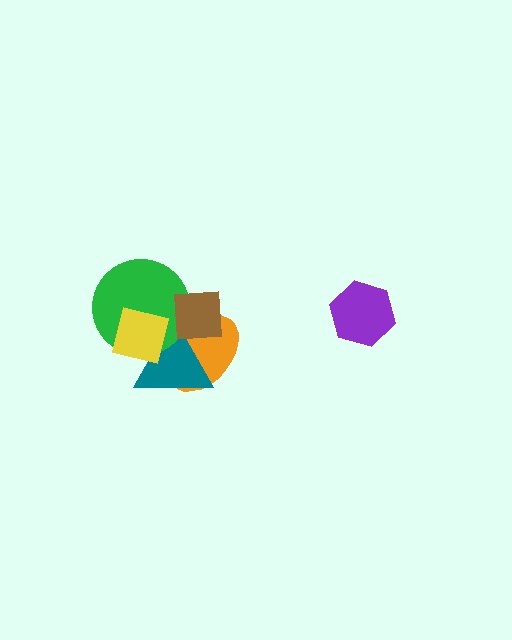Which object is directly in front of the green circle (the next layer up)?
The brown square is directly in front of the green circle.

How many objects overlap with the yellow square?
3 objects overlap with the yellow square.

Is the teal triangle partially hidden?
Yes, it is partially covered by another shape.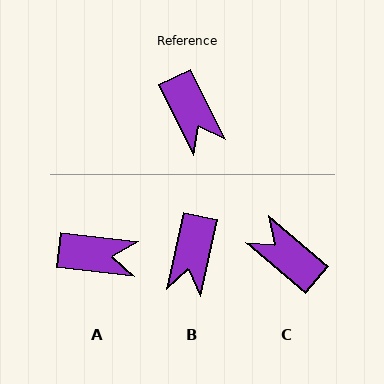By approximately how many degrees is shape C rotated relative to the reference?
Approximately 157 degrees clockwise.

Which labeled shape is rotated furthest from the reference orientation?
C, about 157 degrees away.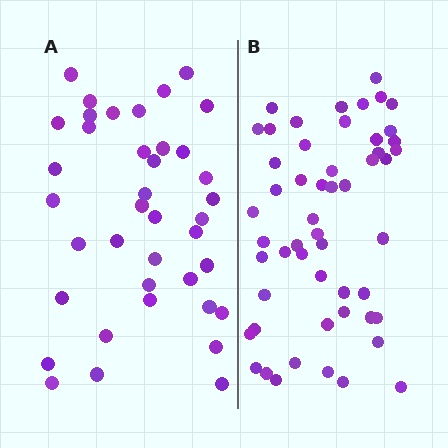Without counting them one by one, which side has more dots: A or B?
Region B (the right region) has more dots.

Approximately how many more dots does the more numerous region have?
Region B has approximately 15 more dots than region A.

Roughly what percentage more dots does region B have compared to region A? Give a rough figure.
About 35% more.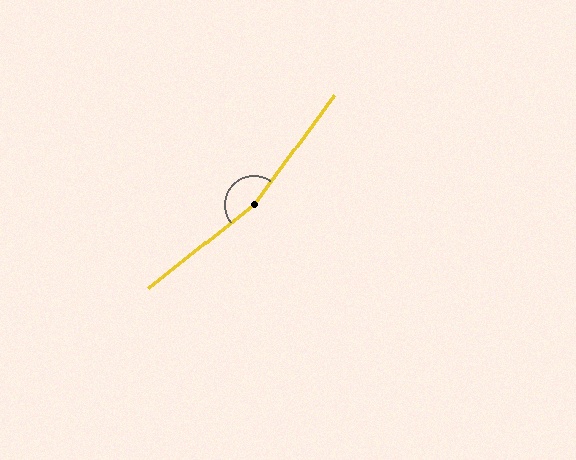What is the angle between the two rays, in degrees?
Approximately 165 degrees.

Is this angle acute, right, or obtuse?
It is obtuse.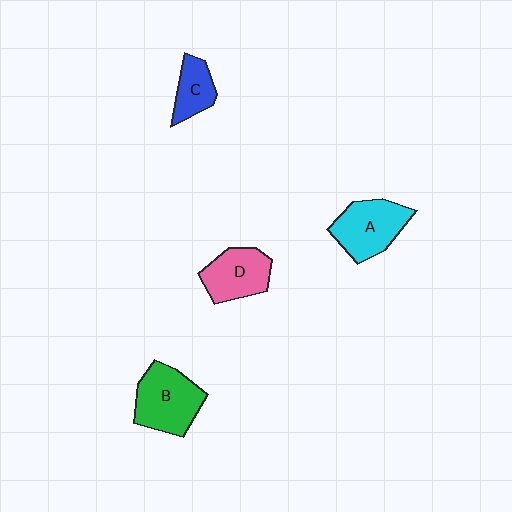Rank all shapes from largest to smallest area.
From largest to smallest: B (green), A (cyan), D (pink), C (blue).